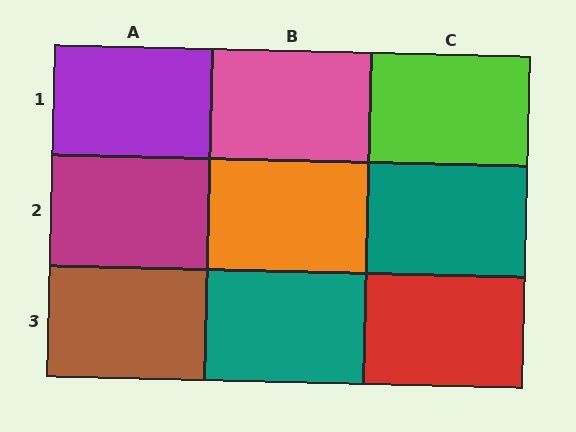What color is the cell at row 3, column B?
Teal.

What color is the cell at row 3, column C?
Red.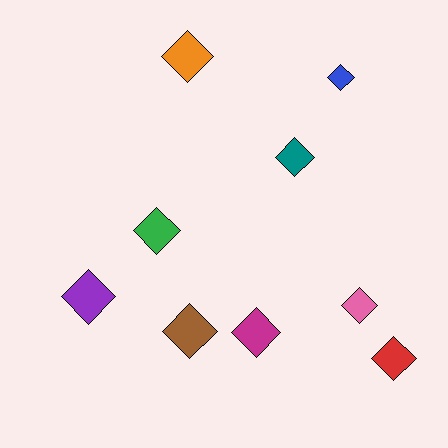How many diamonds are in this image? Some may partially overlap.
There are 9 diamonds.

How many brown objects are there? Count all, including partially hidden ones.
There is 1 brown object.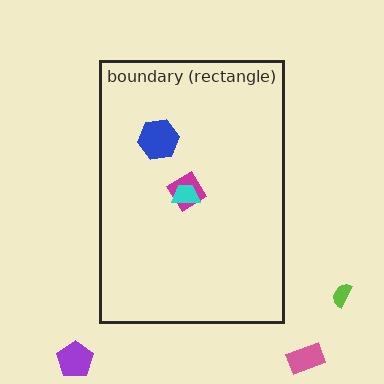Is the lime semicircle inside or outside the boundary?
Outside.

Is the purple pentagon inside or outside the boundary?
Outside.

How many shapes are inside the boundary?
3 inside, 3 outside.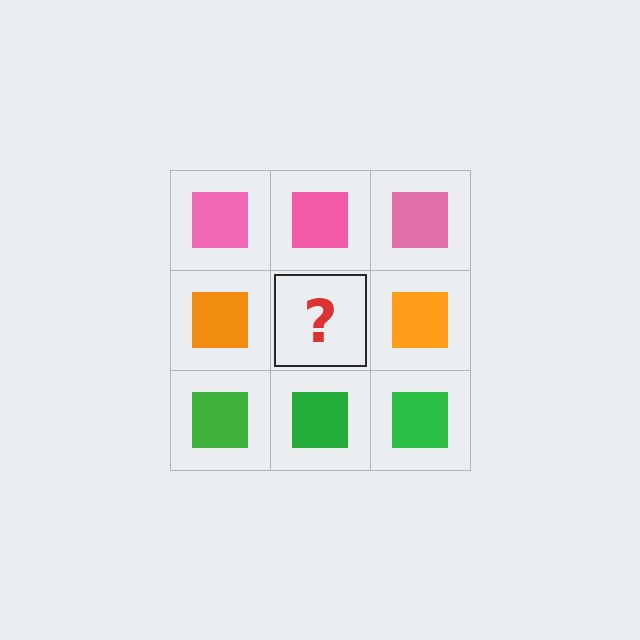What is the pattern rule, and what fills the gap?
The rule is that each row has a consistent color. The gap should be filled with an orange square.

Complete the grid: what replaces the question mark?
The question mark should be replaced with an orange square.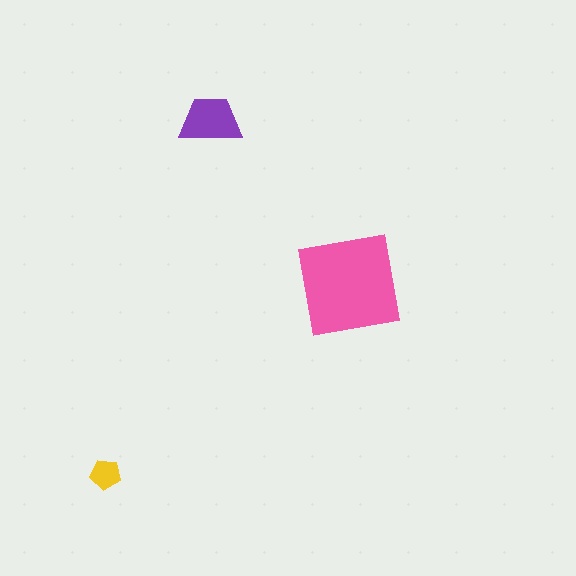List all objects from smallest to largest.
The yellow pentagon, the purple trapezoid, the pink square.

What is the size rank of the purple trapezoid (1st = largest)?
2nd.